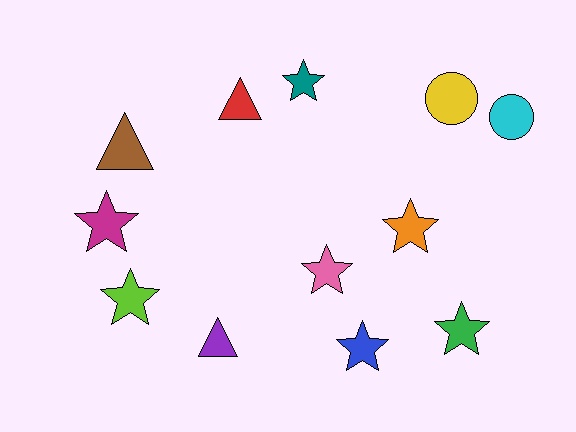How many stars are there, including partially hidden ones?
There are 7 stars.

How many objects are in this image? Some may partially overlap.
There are 12 objects.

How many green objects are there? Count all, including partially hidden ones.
There is 1 green object.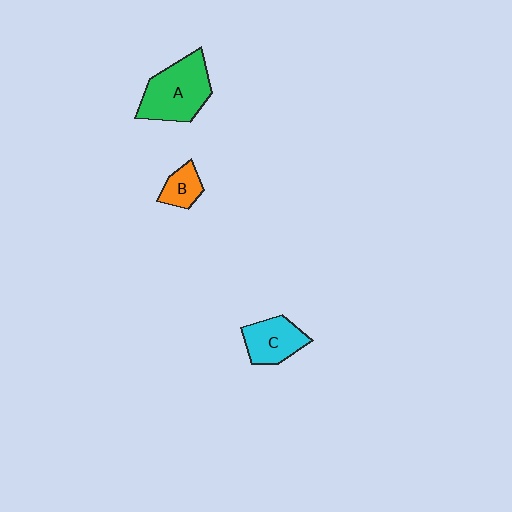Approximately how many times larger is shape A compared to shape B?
Approximately 2.5 times.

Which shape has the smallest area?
Shape B (orange).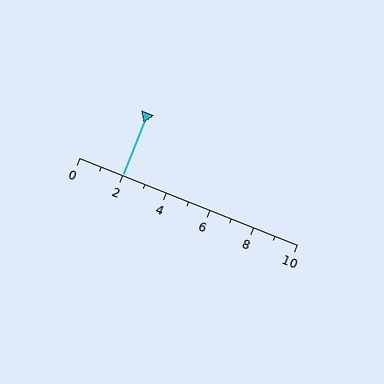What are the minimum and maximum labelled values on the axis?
The axis runs from 0 to 10.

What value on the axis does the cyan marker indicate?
The marker indicates approximately 2.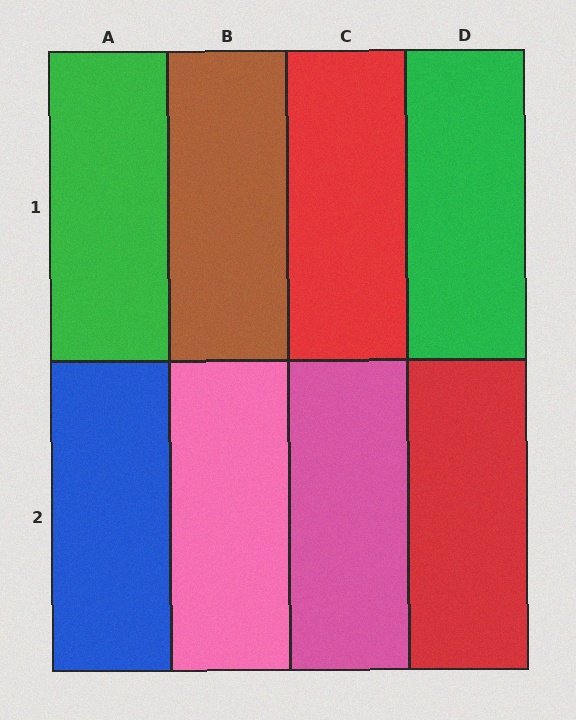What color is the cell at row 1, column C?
Red.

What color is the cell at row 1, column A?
Green.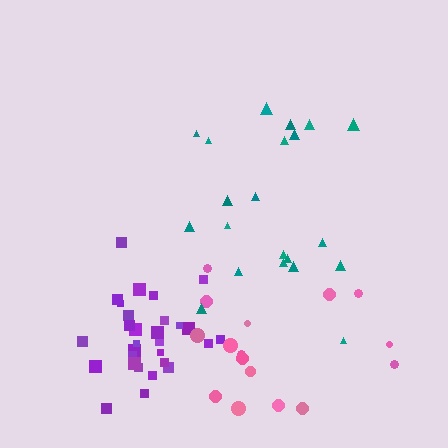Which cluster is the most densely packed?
Purple.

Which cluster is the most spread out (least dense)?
Pink.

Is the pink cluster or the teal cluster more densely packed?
Teal.